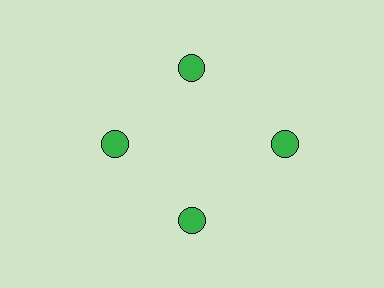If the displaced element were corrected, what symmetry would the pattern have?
It would have 4-fold rotational symmetry — the pattern would map onto itself every 90 degrees.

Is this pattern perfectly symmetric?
No. The 4 green circles are arranged in a ring, but one element near the 3 o'clock position is pushed outward from the center, breaking the 4-fold rotational symmetry.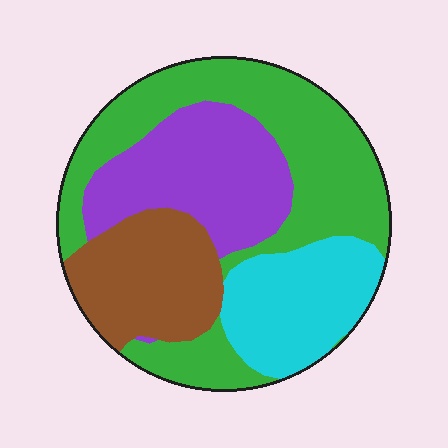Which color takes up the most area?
Green, at roughly 40%.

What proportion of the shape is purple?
Purple covers around 25% of the shape.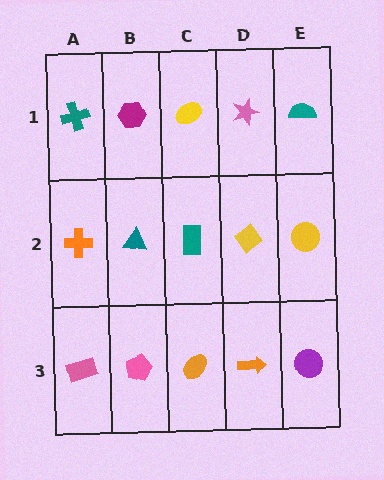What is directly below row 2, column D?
An orange arrow.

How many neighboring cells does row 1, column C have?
3.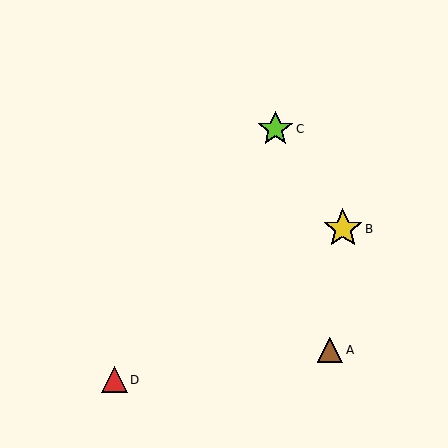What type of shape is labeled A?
Shape A is a brown triangle.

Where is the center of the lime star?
The center of the lime star is at (275, 129).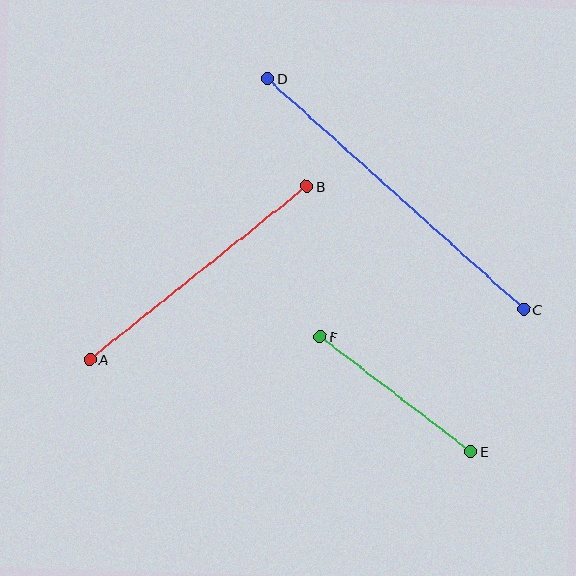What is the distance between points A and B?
The distance is approximately 278 pixels.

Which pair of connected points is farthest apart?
Points C and D are farthest apart.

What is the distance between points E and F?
The distance is approximately 189 pixels.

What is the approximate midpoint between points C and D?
The midpoint is at approximately (396, 194) pixels.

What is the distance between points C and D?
The distance is approximately 345 pixels.